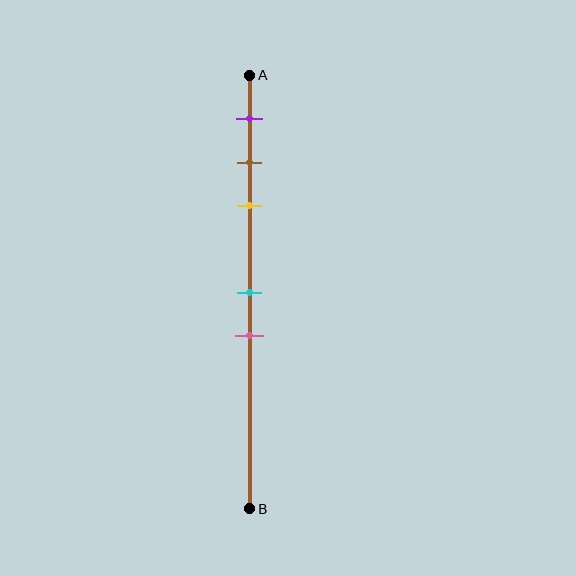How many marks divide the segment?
There are 5 marks dividing the segment.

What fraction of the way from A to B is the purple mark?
The purple mark is approximately 10% (0.1) of the way from A to B.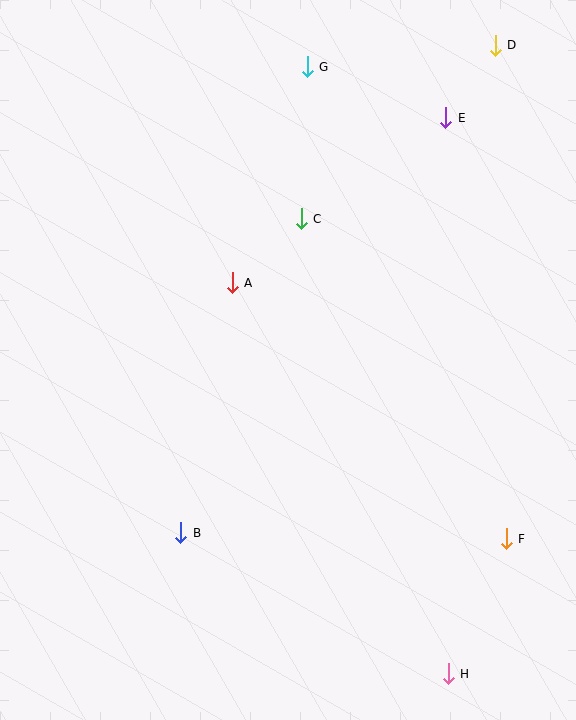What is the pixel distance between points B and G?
The distance between B and G is 483 pixels.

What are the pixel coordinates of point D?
Point D is at (495, 46).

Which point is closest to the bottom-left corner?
Point B is closest to the bottom-left corner.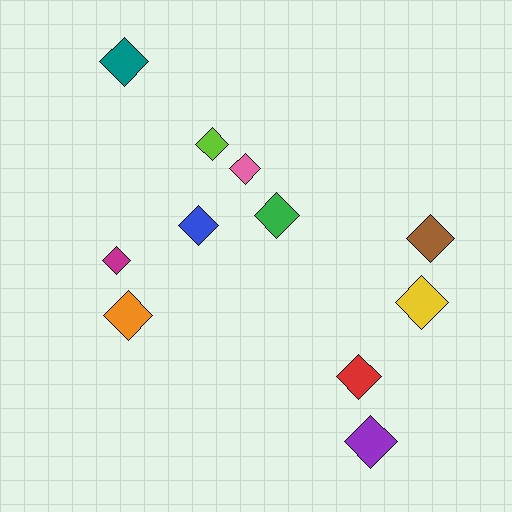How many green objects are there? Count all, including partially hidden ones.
There is 1 green object.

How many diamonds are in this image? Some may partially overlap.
There are 11 diamonds.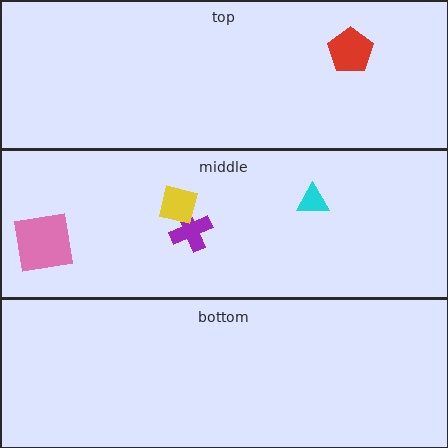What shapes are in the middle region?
The pink square, the purple cross, the cyan triangle, the yellow square.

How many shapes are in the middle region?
4.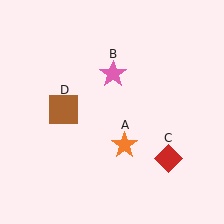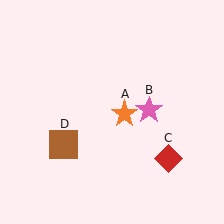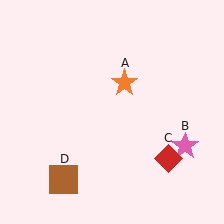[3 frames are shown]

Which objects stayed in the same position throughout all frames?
Red diamond (object C) remained stationary.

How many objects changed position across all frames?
3 objects changed position: orange star (object A), pink star (object B), brown square (object D).